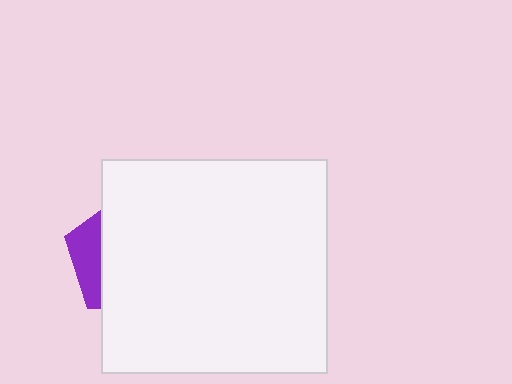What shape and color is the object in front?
The object in front is a white rectangle.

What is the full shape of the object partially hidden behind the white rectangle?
The partially hidden object is a purple pentagon.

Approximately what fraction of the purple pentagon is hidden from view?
Roughly 77% of the purple pentagon is hidden behind the white rectangle.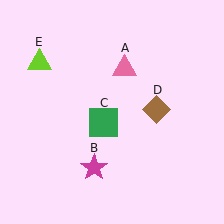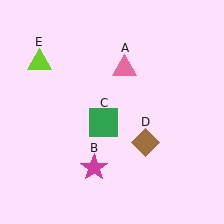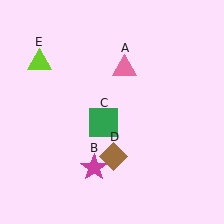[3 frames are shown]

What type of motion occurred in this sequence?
The brown diamond (object D) rotated clockwise around the center of the scene.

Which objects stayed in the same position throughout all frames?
Pink triangle (object A) and magenta star (object B) and green square (object C) and lime triangle (object E) remained stationary.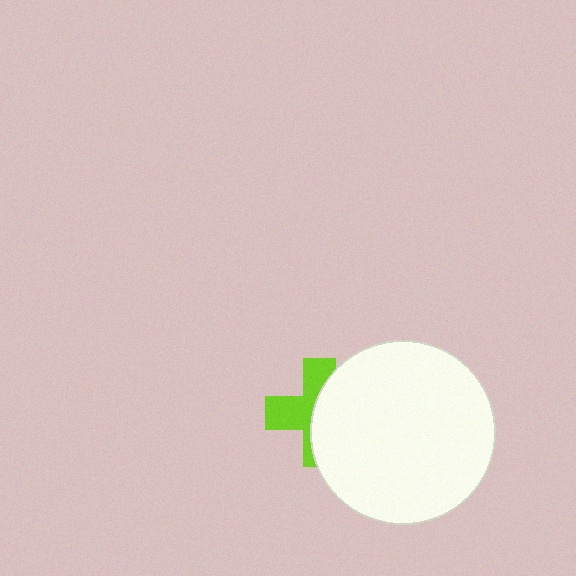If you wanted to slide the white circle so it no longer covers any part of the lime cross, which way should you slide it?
Slide it right — that is the most direct way to separate the two shapes.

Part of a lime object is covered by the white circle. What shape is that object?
It is a cross.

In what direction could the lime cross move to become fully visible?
The lime cross could move left. That would shift it out from behind the white circle entirely.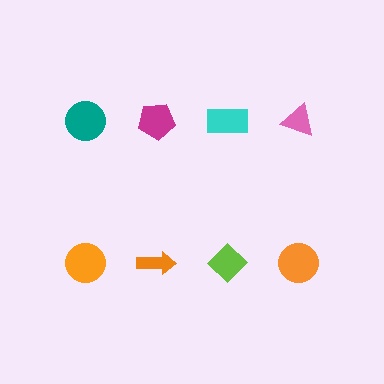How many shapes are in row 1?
4 shapes.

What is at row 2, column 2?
An orange arrow.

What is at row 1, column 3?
A cyan rectangle.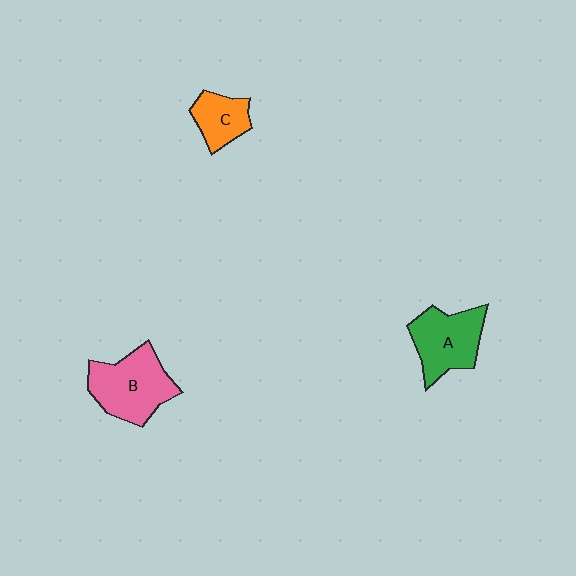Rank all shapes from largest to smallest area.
From largest to smallest: B (pink), A (green), C (orange).